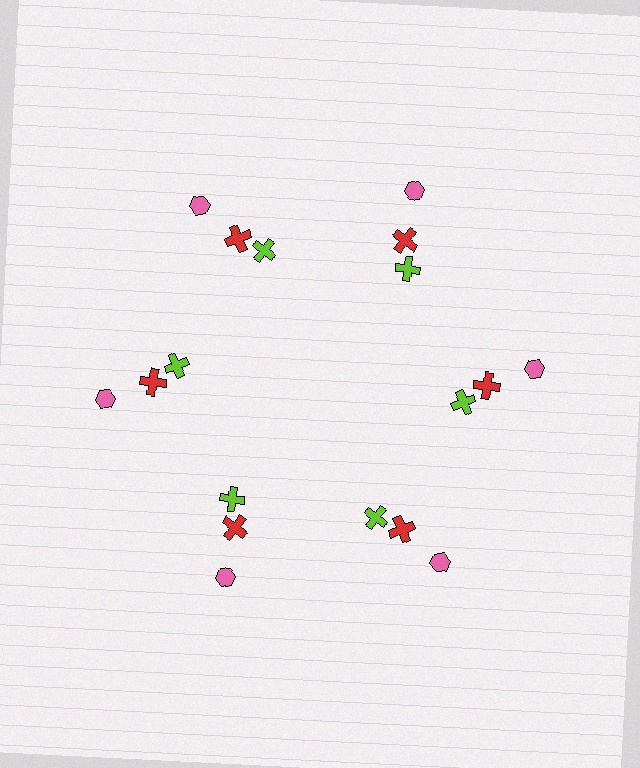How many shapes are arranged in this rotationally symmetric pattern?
There are 18 shapes, arranged in 6 groups of 3.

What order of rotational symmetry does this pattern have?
This pattern has 6-fold rotational symmetry.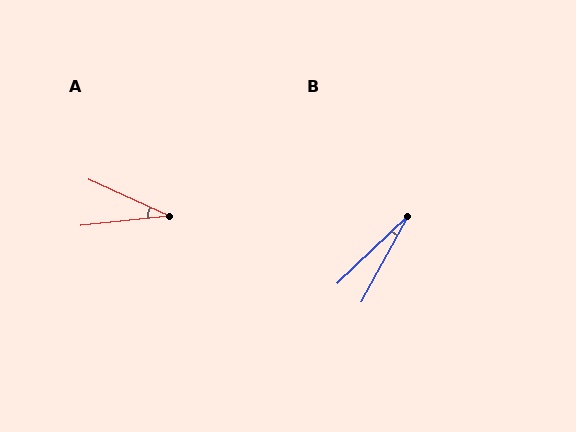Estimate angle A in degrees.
Approximately 30 degrees.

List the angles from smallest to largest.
B (18°), A (30°).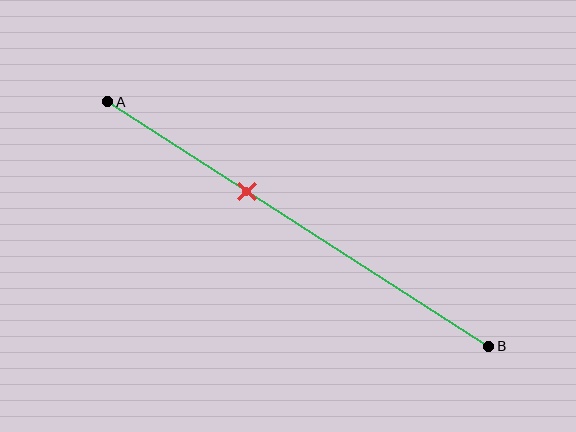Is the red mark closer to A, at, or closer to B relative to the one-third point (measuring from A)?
The red mark is closer to point B than the one-third point of segment AB.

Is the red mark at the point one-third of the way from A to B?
No, the mark is at about 35% from A, not at the 33% one-third point.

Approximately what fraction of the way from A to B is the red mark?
The red mark is approximately 35% of the way from A to B.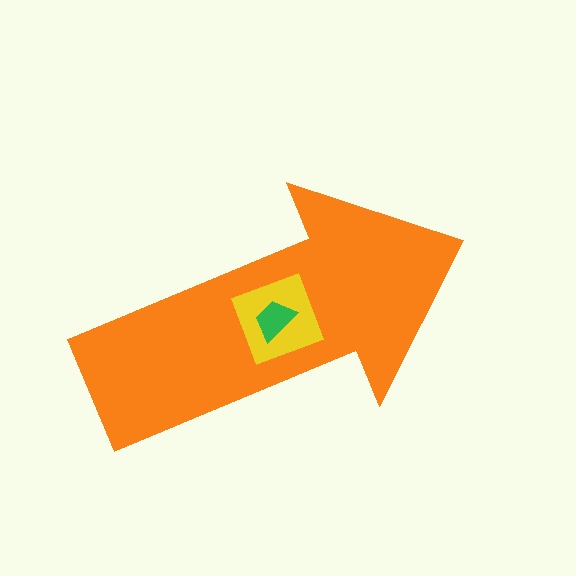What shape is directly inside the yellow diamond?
The green trapezoid.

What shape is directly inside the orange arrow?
The yellow diamond.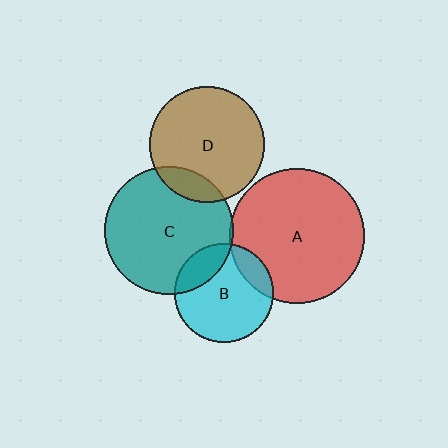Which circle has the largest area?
Circle A (red).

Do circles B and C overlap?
Yes.